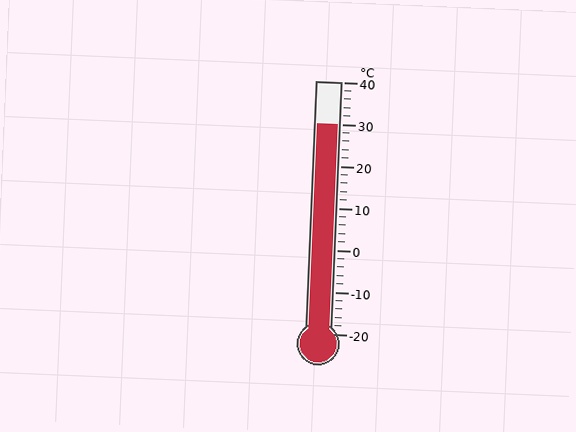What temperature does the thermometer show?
The thermometer shows approximately 30°C.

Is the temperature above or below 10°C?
The temperature is above 10°C.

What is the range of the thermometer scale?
The thermometer scale ranges from -20°C to 40°C.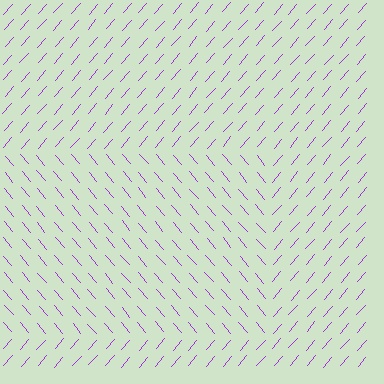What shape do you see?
I see a rectangle.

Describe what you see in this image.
The image is filled with small purple line segments. A rectangle region in the image has lines oriented differently from the surrounding lines, creating a visible texture boundary.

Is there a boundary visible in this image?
Yes, there is a texture boundary formed by a change in line orientation.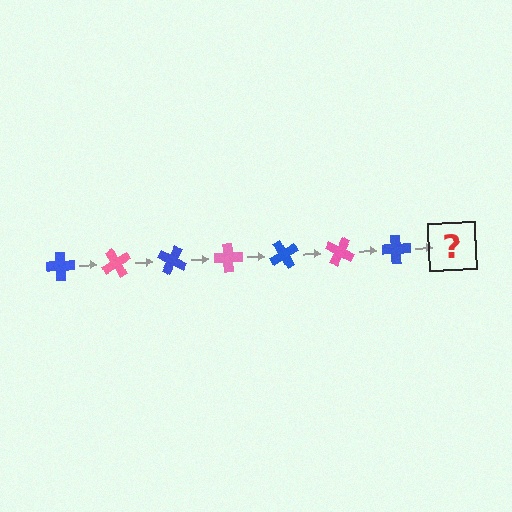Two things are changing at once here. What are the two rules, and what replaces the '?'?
The two rules are that it rotates 60 degrees each step and the color cycles through blue and pink. The '?' should be a pink cross, rotated 420 degrees from the start.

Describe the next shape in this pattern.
It should be a pink cross, rotated 420 degrees from the start.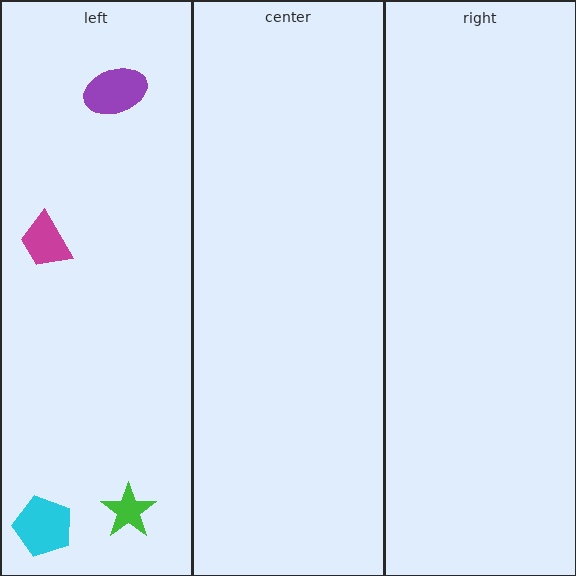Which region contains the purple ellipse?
The left region.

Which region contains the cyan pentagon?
The left region.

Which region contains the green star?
The left region.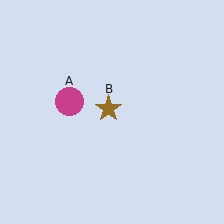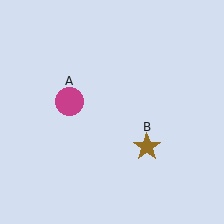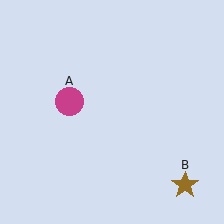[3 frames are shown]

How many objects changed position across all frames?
1 object changed position: brown star (object B).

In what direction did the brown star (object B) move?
The brown star (object B) moved down and to the right.